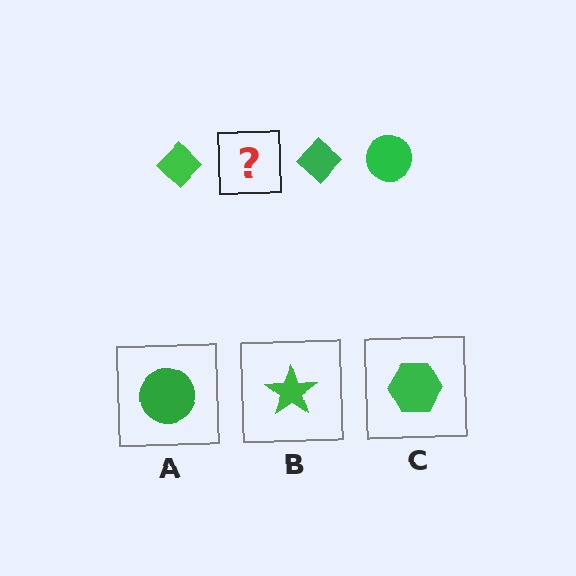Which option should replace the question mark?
Option A.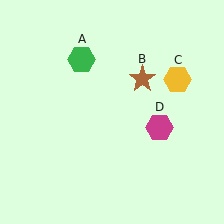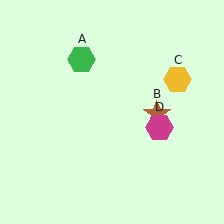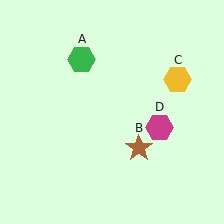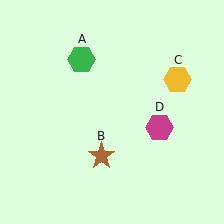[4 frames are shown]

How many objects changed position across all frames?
1 object changed position: brown star (object B).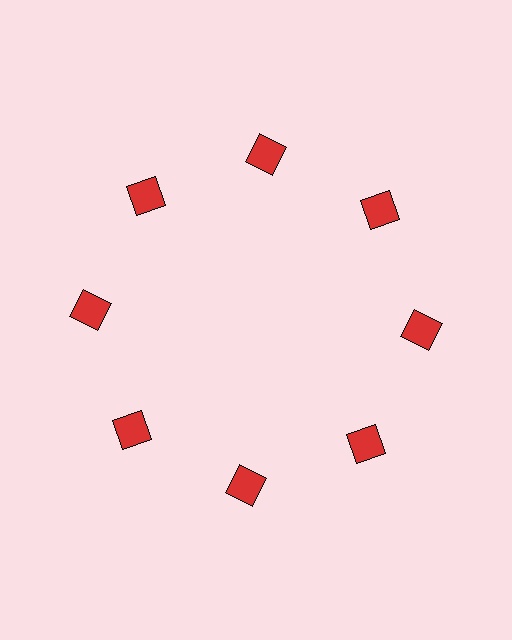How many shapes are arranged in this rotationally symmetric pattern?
There are 8 shapes, arranged in 8 groups of 1.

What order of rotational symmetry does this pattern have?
This pattern has 8-fold rotational symmetry.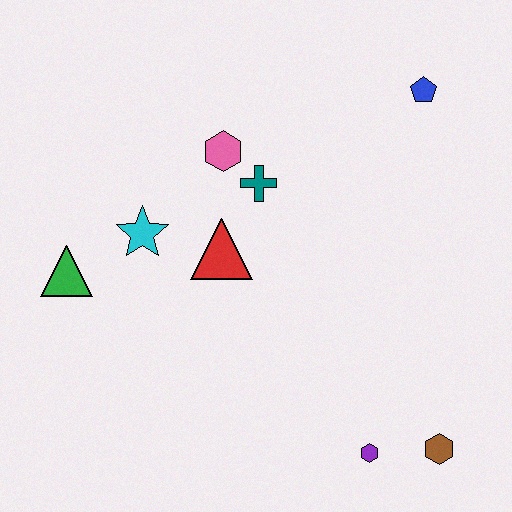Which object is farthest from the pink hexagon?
The brown hexagon is farthest from the pink hexagon.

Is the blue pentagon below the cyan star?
No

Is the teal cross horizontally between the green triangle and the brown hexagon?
Yes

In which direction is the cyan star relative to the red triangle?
The cyan star is to the left of the red triangle.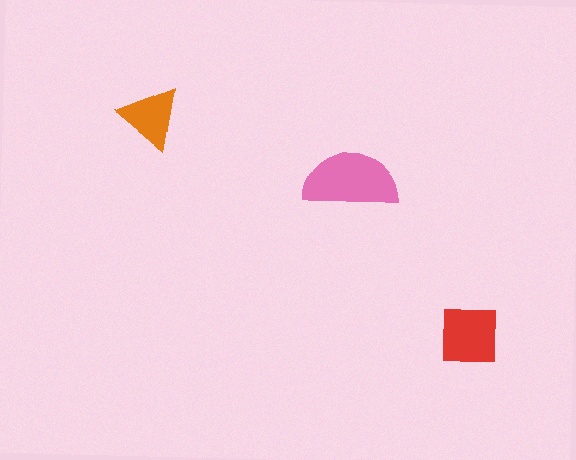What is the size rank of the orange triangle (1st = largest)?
3rd.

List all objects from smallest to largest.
The orange triangle, the red square, the pink semicircle.